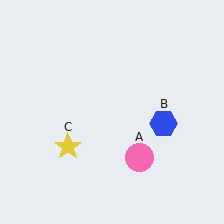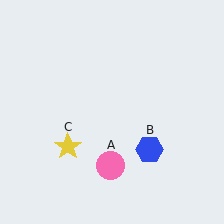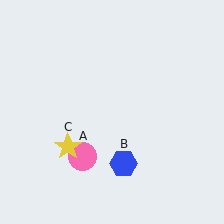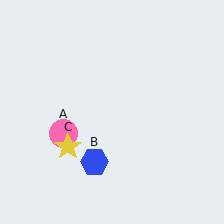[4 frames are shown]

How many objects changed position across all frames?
2 objects changed position: pink circle (object A), blue hexagon (object B).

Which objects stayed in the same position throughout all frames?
Yellow star (object C) remained stationary.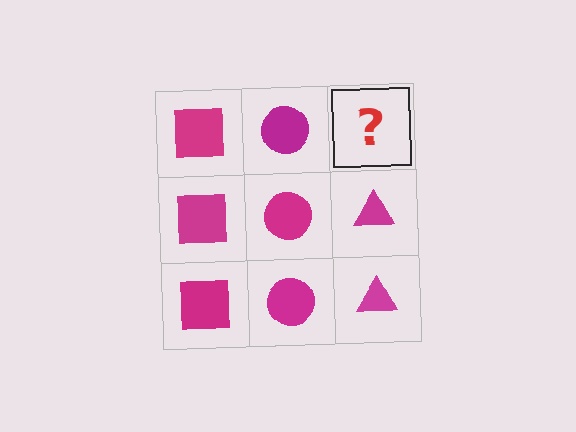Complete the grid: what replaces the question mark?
The question mark should be replaced with a magenta triangle.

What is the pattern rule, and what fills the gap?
The rule is that each column has a consistent shape. The gap should be filled with a magenta triangle.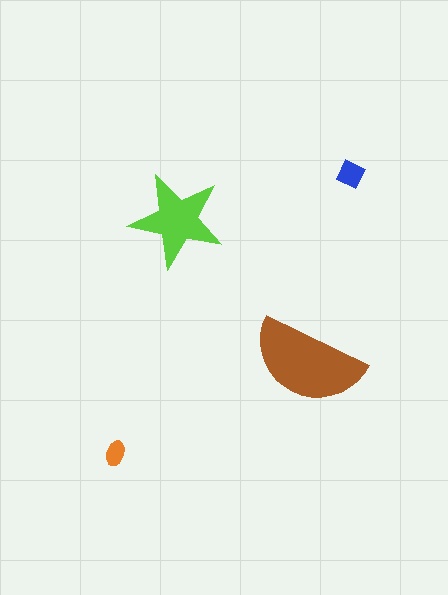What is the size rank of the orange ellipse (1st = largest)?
4th.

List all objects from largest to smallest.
The brown semicircle, the lime star, the blue diamond, the orange ellipse.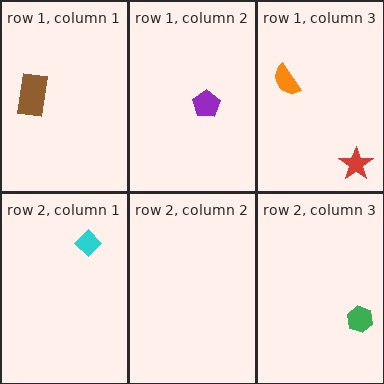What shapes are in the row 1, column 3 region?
The orange semicircle, the red star.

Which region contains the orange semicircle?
The row 1, column 3 region.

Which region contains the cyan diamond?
The row 2, column 1 region.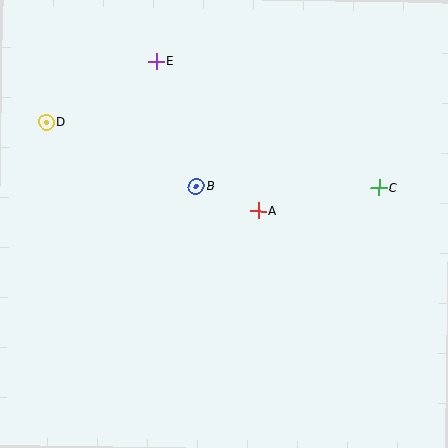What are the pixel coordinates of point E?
Point E is at (156, 62).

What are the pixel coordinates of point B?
Point B is at (196, 186).